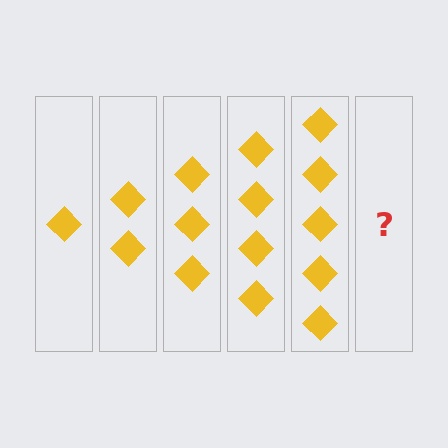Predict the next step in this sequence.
The next step is 6 diamonds.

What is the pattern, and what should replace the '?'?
The pattern is that each step adds one more diamond. The '?' should be 6 diamonds.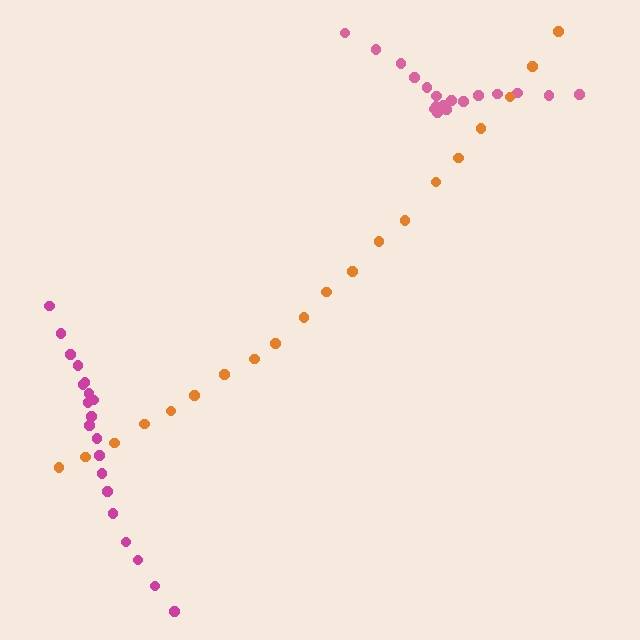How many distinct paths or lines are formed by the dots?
There are 3 distinct paths.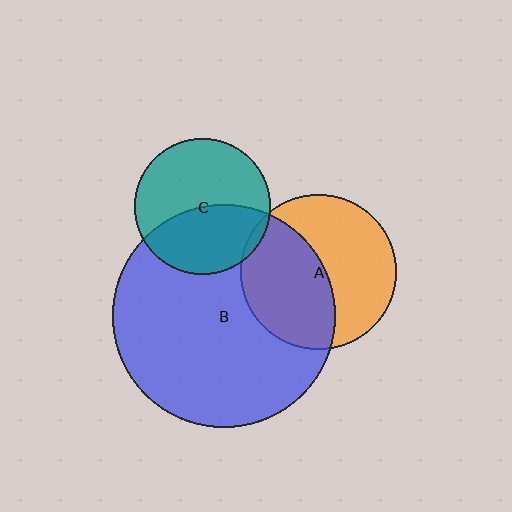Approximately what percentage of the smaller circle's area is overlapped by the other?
Approximately 45%.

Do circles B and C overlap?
Yes.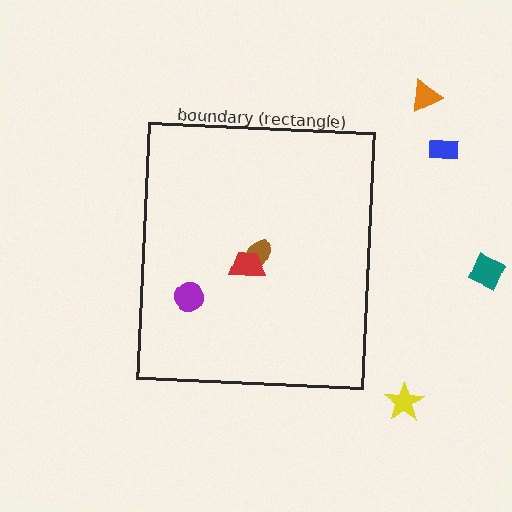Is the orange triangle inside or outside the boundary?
Outside.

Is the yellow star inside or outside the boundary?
Outside.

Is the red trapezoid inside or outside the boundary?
Inside.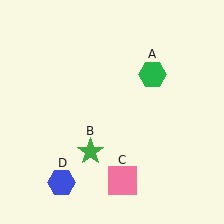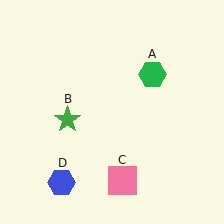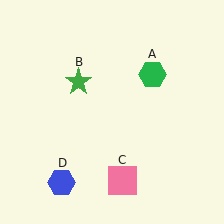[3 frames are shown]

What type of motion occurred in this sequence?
The green star (object B) rotated clockwise around the center of the scene.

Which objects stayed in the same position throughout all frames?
Green hexagon (object A) and pink square (object C) and blue hexagon (object D) remained stationary.